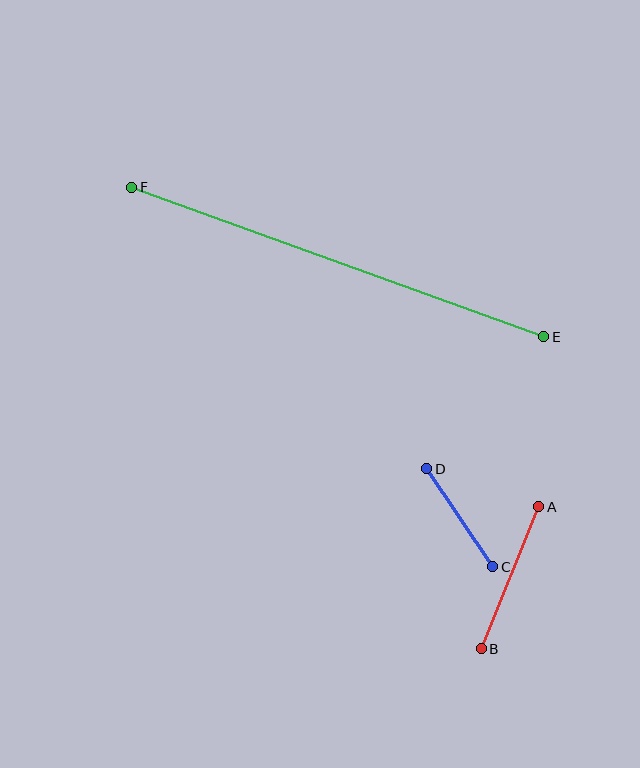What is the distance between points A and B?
The distance is approximately 153 pixels.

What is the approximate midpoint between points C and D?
The midpoint is at approximately (460, 518) pixels.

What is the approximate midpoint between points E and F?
The midpoint is at approximately (338, 262) pixels.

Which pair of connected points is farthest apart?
Points E and F are farthest apart.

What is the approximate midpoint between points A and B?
The midpoint is at approximately (510, 578) pixels.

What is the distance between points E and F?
The distance is approximately 438 pixels.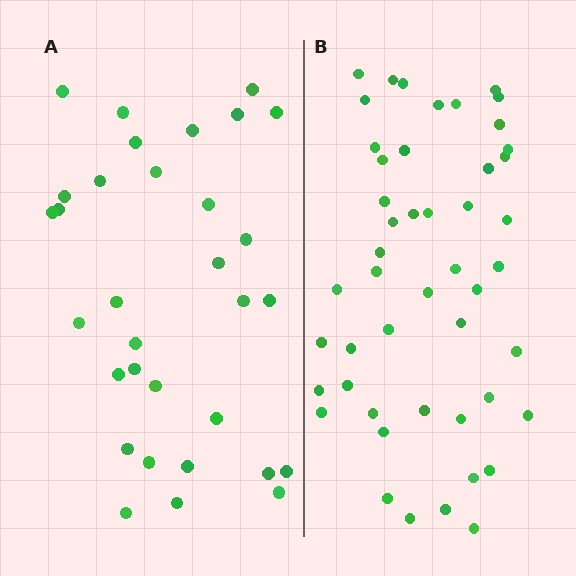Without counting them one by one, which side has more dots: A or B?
Region B (the right region) has more dots.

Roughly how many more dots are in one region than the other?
Region B has approximately 15 more dots than region A.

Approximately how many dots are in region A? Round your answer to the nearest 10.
About 30 dots. (The exact count is 32, which rounds to 30.)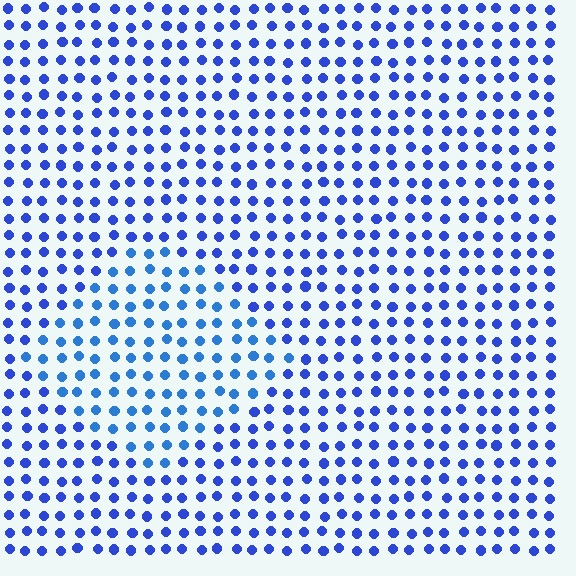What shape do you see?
I see a diamond.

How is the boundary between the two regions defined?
The boundary is defined purely by a slight shift in hue (about 19 degrees). Spacing, size, and orientation are identical on both sides.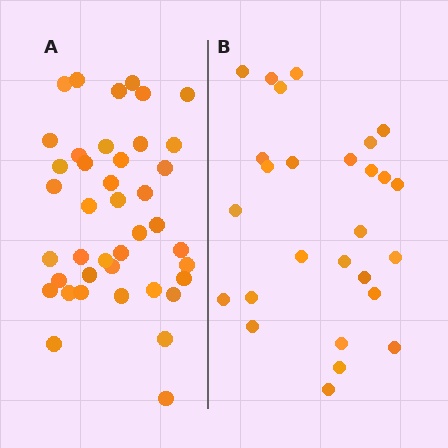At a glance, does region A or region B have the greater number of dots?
Region A (the left region) has more dots.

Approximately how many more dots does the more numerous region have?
Region A has approximately 15 more dots than region B.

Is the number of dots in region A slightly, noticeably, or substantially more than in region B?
Region A has substantially more. The ratio is roughly 1.5 to 1.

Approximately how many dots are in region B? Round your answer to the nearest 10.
About 30 dots. (The exact count is 27, which rounds to 30.)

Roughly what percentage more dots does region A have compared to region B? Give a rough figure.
About 50% more.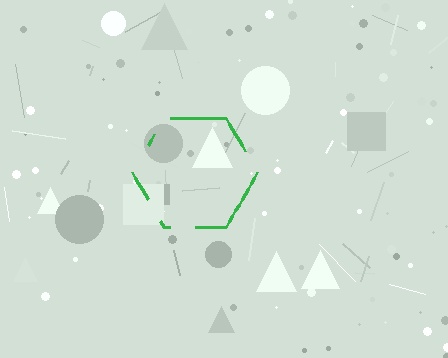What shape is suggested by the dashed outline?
The dashed outline suggests a hexagon.